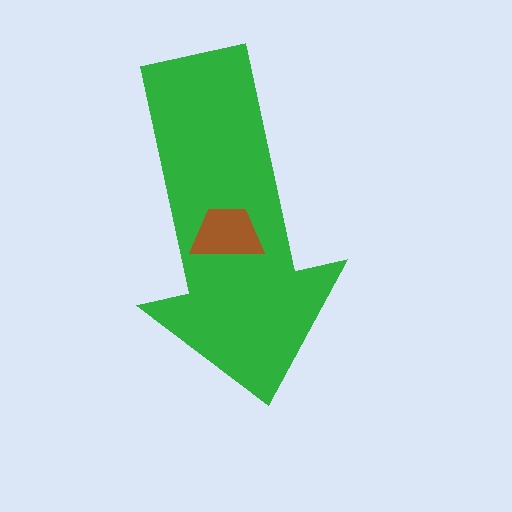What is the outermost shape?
The green arrow.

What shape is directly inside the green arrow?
The brown trapezoid.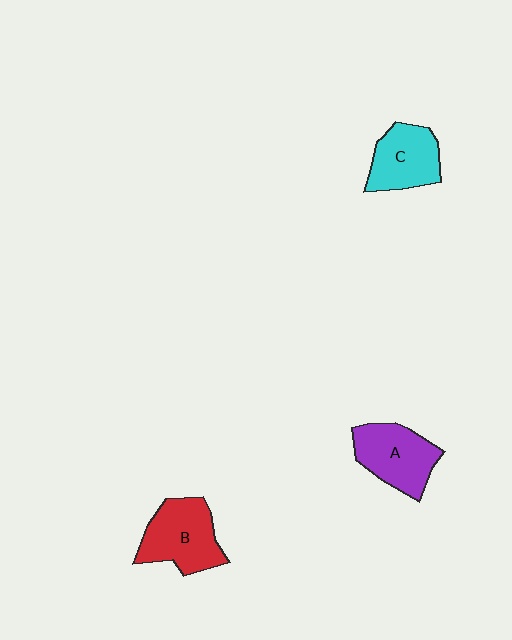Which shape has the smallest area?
Shape C (cyan).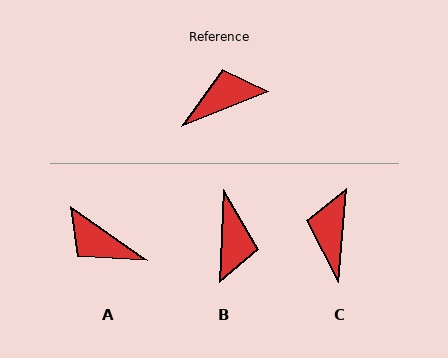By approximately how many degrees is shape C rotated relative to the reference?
Approximately 63 degrees counter-clockwise.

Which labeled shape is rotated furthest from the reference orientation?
A, about 123 degrees away.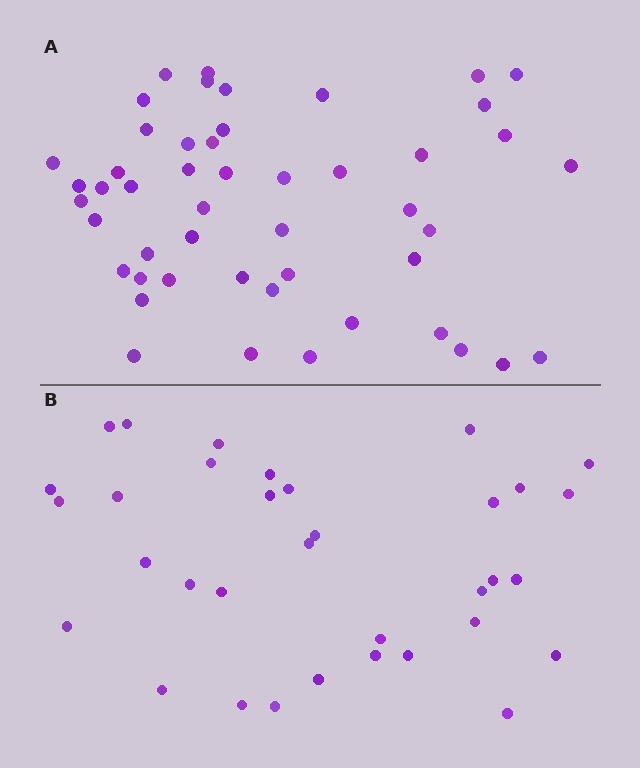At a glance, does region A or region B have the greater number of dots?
Region A (the top region) has more dots.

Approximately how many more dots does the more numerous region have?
Region A has approximately 15 more dots than region B.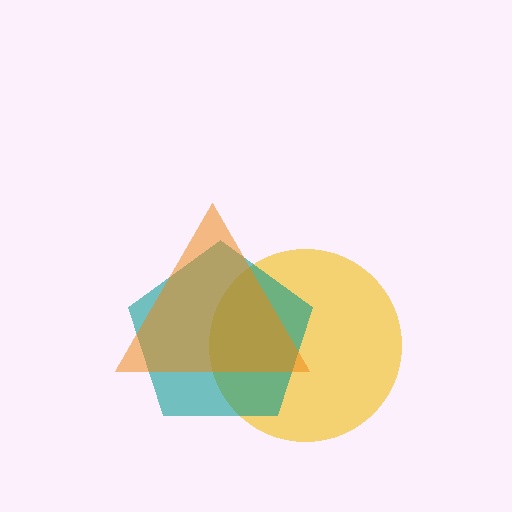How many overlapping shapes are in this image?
There are 3 overlapping shapes in the image.